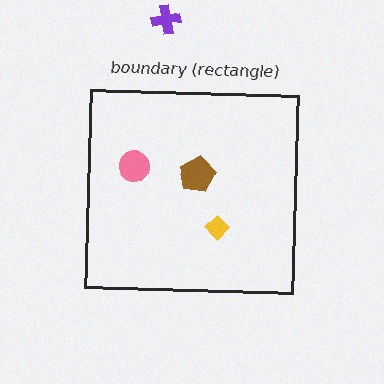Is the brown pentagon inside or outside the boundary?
Inside.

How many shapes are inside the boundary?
3 inside, 1 outside.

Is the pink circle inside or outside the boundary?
Inside.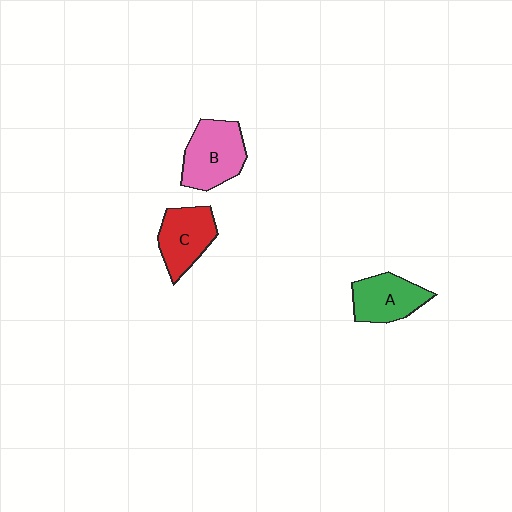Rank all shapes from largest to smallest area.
From largest to smallest: B (pink), C (red), A (green).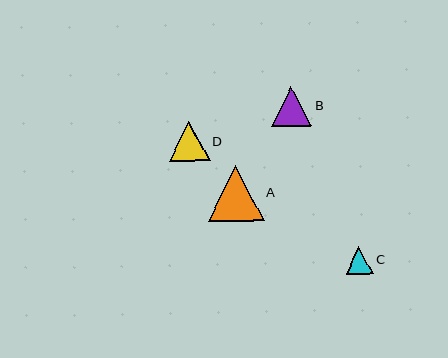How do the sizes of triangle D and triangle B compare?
Triangle D and triangle B are approximately the same size.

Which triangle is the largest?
Triangle A is the largest with a size of approximately 55 pixels.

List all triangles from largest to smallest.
From largest to smallest: A, D, B, C.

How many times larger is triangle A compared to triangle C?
Triangle A is approximately 2.0 times the size of triangle C.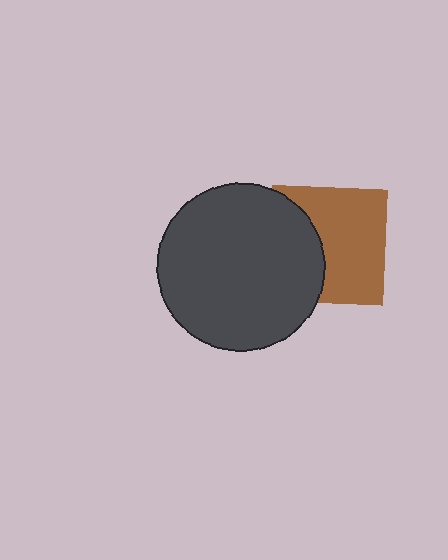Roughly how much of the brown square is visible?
About half of it is visible (roughly 61%).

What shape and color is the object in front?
The object in front is a dark gray circle.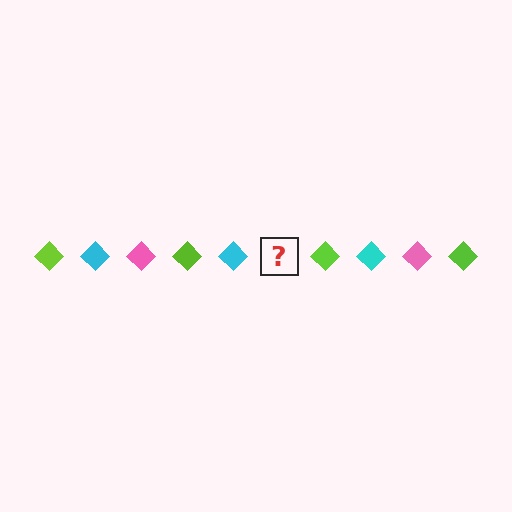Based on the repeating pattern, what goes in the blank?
The blank should be a pink diamond.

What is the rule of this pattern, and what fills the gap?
The rule is that the pattern cycles through lime, cyan, pink diamonds. The gap should be filled with a pink diamond.